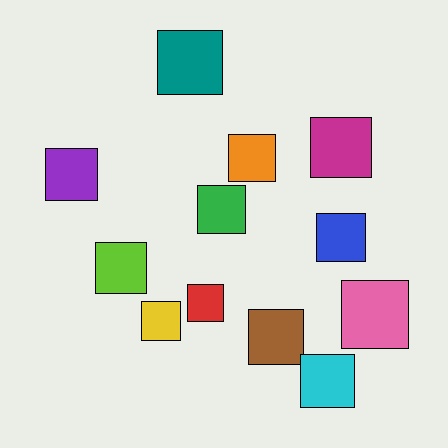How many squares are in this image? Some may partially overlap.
There are 12 squares.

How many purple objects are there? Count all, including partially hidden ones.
There is 1 purple object.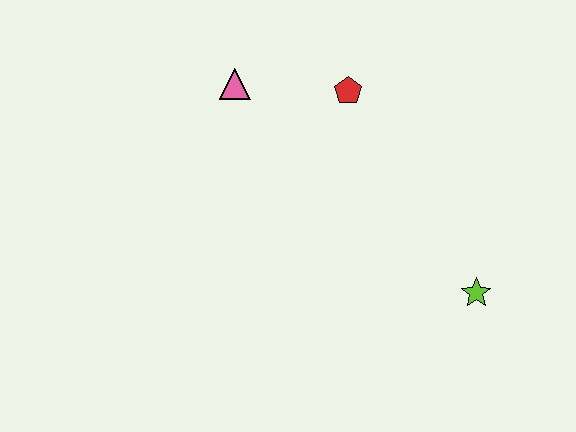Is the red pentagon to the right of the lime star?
No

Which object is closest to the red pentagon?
The pink triangle is closest to the red pentagon.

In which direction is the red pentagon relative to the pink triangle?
The red pentagon is to the right of the pink triangle.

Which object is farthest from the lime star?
The pink triangle is farthest from the lime star.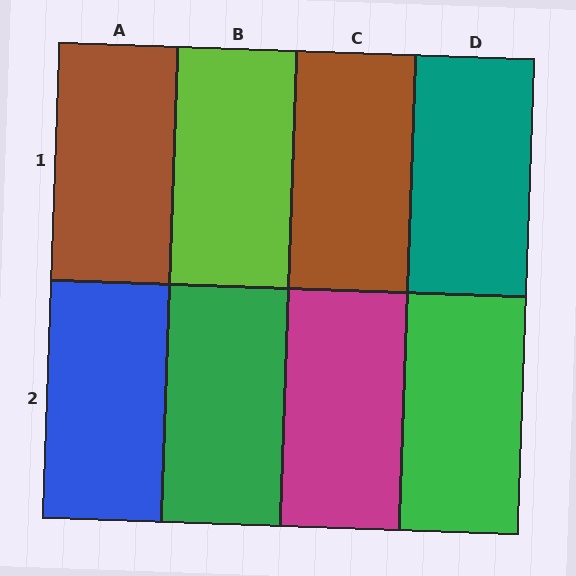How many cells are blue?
1 cell is blue.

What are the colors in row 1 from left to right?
Brown, lime, brown, teal.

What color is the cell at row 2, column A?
Blue.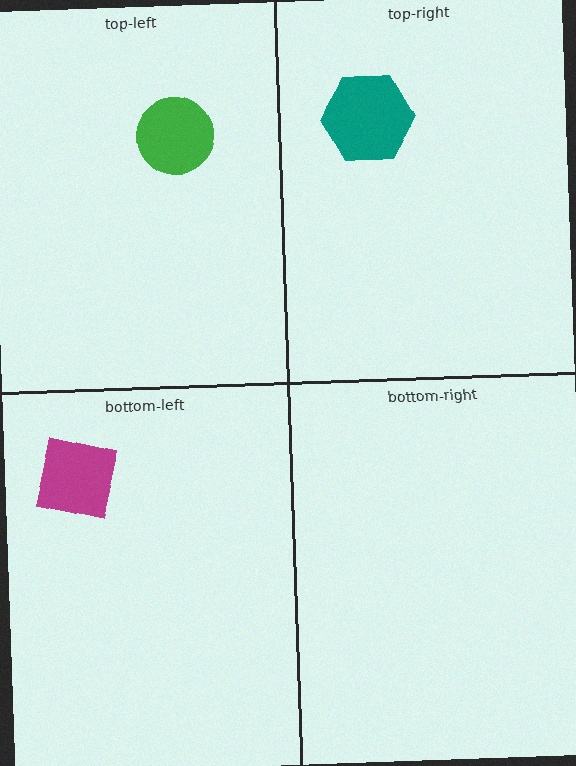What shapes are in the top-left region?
The green circle.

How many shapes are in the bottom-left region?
1.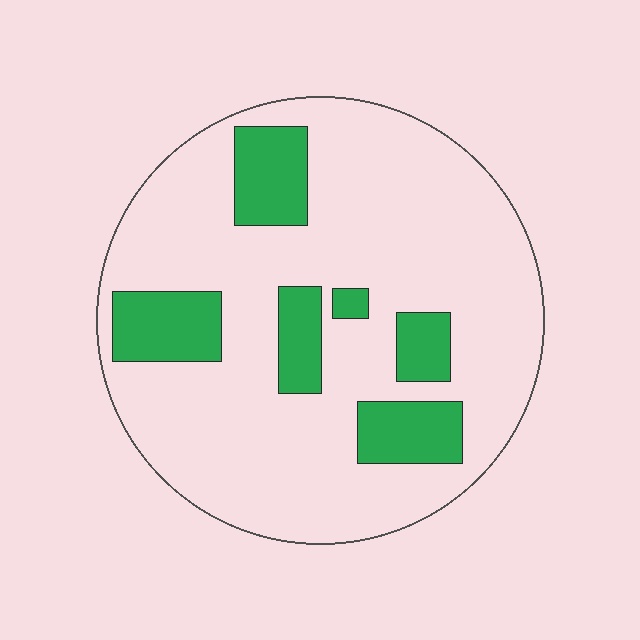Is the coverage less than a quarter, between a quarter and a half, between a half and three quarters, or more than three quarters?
Less than a quarter.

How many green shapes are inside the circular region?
6.